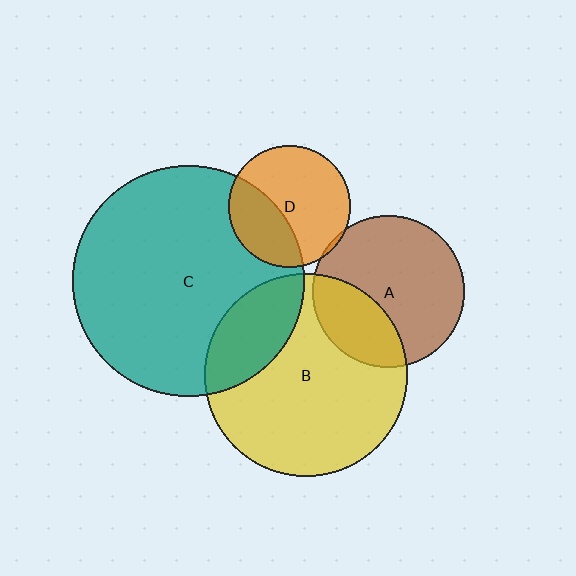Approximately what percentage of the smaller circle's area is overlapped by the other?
Approximately 20%.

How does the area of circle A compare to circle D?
Approximately 1.6 times.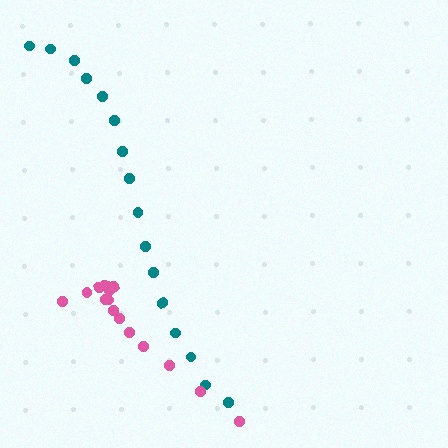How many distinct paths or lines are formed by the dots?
There are 2 distinct paths.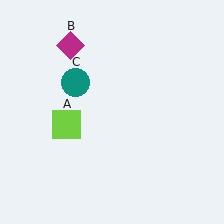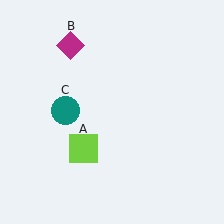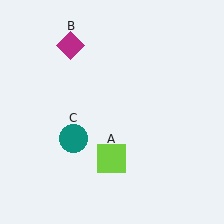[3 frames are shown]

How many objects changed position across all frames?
2 objects changed position: lime square (object A), teal circle (object C).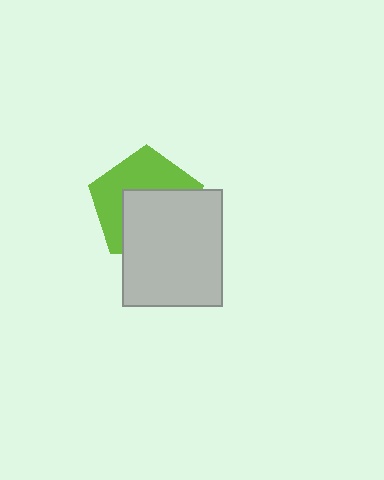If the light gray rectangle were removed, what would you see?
You would see the complete lime pentagon.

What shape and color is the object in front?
The object in front is a light gray rectangle.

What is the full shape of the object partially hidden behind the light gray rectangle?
The partially hidden object is a lime pentagon.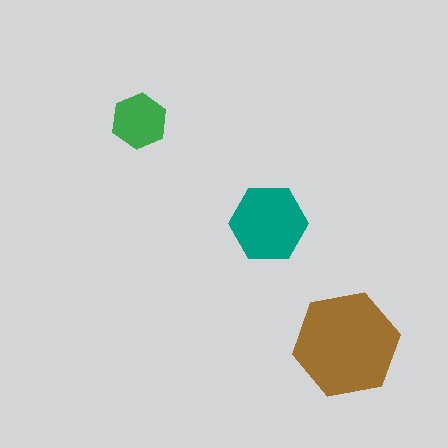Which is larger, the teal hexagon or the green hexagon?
The teal one.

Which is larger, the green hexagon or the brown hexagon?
The brown one.